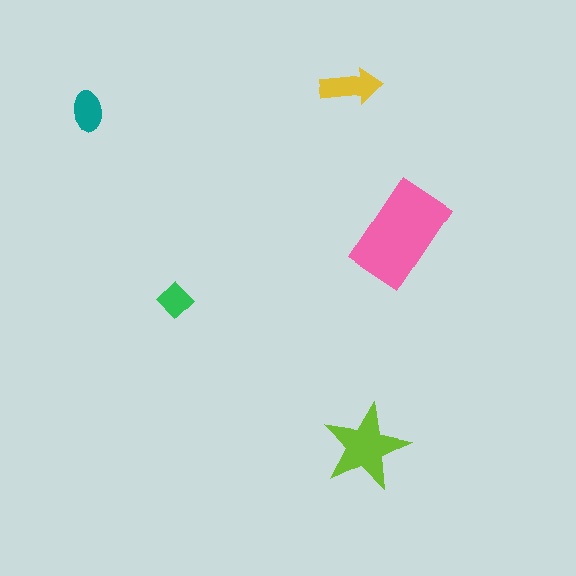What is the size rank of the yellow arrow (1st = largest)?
3rd.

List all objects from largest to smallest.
The pink rectangle, the lime star, the yellow arrow, the teal ellipse, the green diamond.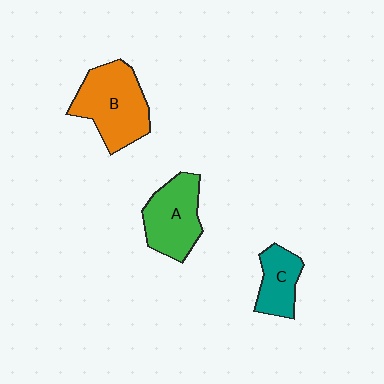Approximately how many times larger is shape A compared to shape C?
Approximately 1.5 times.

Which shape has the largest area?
Shape B (orange).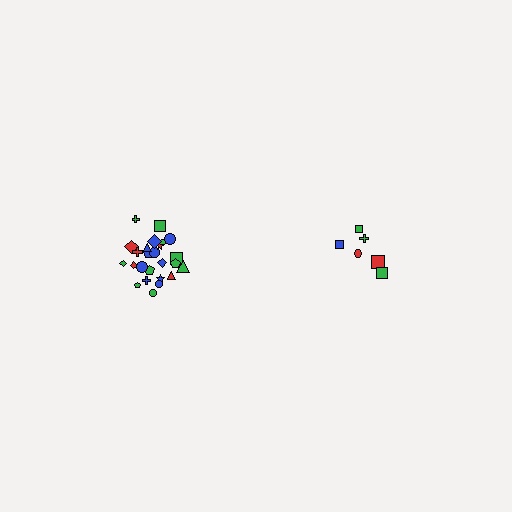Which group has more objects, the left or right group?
The left group.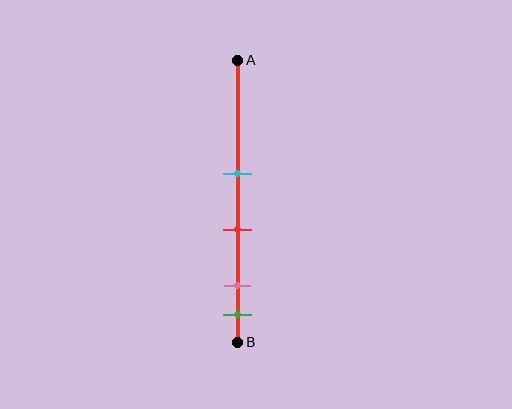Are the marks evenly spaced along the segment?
No, the marks are not evenly spaced.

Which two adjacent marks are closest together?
The pink and green marks are the closest adjacent pair.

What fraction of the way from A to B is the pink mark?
The pink mark is approximately 80% (0.8) of the way from A to B.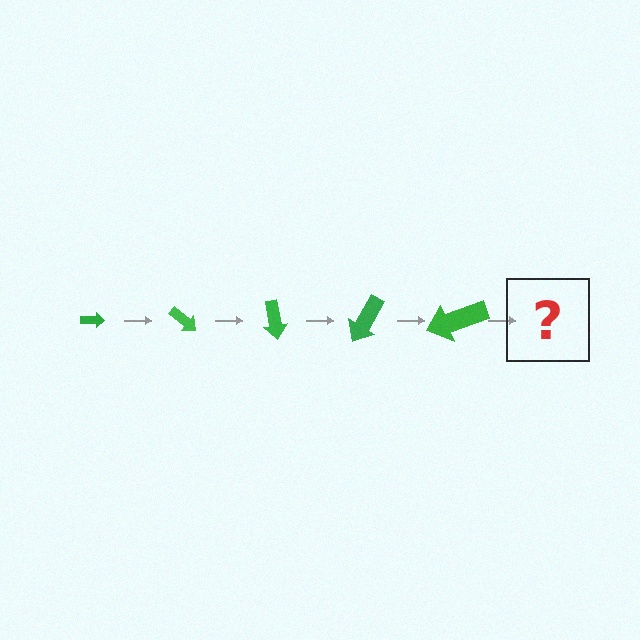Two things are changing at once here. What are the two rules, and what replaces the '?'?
The two rules are that the arrow grows larger each step and it rotates 40 degrees each step. The '?' should be an arrow, larger than the previous one and rotated 200 degrees from the start.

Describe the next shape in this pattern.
It should be an arrow, larger than the previous one and rotated 200 degrees from the start.